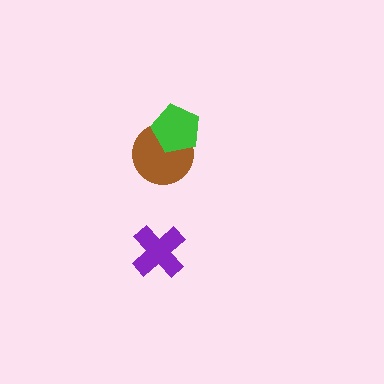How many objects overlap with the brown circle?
1 object overlaps with the brown circle.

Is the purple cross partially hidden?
No, no other shape covers it.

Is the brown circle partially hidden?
Yes, it is partially covered by another shape.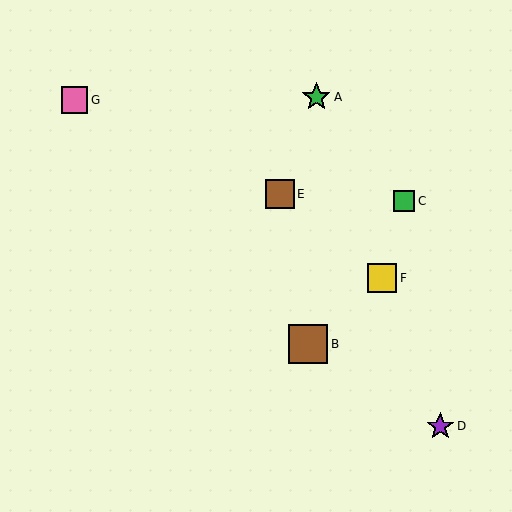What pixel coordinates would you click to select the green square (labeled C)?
Click at (404, 201) to select the green square C.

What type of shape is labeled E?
Shape E is a brown square.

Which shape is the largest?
The brown square (labeled B) is the largest.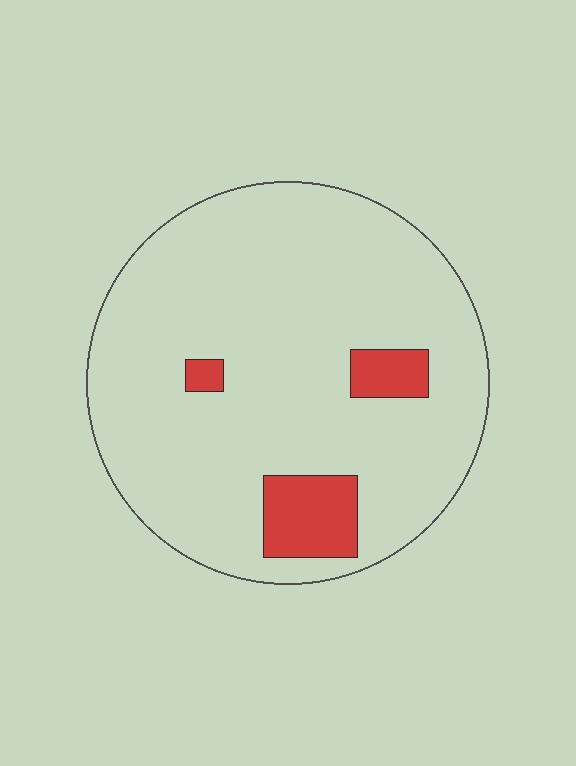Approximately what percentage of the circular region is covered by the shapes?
Approximately 10%.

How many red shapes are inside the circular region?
3.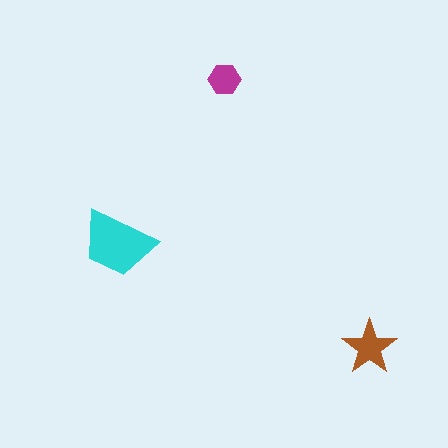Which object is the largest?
The cyan trapezoid.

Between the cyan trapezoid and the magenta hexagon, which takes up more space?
The cyan trapezoid.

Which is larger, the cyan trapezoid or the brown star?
The cyan trapezoid.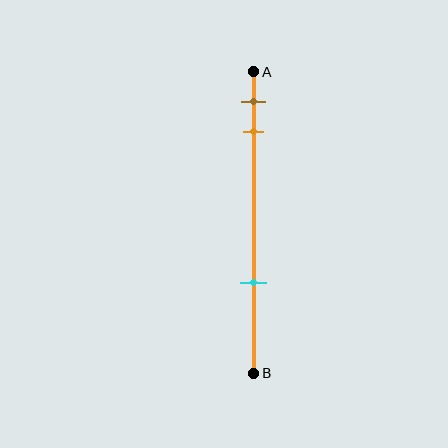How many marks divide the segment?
There are 3 marks dividing the segment.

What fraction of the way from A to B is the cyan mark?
The cyan mark is approximately 70% (0.7) of the way from A to B.